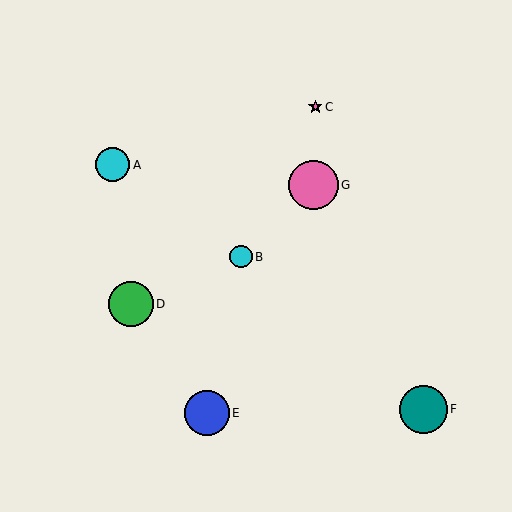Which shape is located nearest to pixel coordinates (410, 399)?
The teal circle (labeled F) at (423, 409) is nearest to that location.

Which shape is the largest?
The pink circle (labeled G) is the largest.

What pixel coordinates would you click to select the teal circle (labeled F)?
Click at (423, 409) to select the teal circle F.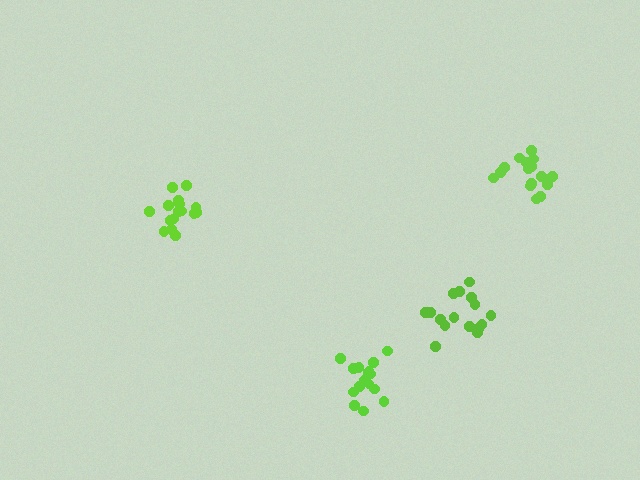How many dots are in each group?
Group 1: 16 dots, Group 2: 16 dots, Group 3: 16 dots, Group 4: 17 dots (65 total).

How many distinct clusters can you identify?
There are 4 distinct clusters.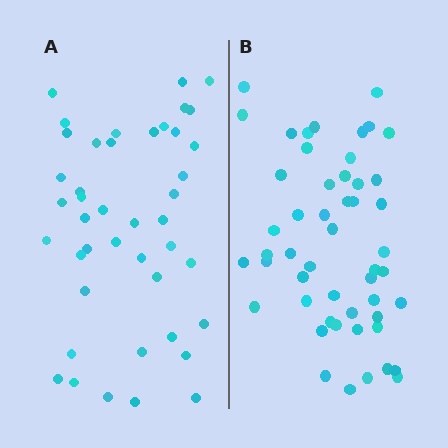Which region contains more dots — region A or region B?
Region B (the right region) has more dots.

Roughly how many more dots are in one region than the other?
Region B has roughly 8 or so more dots than region A.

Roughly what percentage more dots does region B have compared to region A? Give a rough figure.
About 20% more.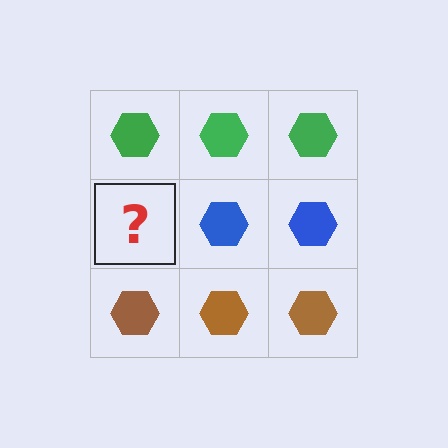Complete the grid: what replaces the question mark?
The question mark should be replaced with a blue hexagon.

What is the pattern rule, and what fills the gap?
The rule is that each row has a consistent color. The gap should be filled with a blue hexagon.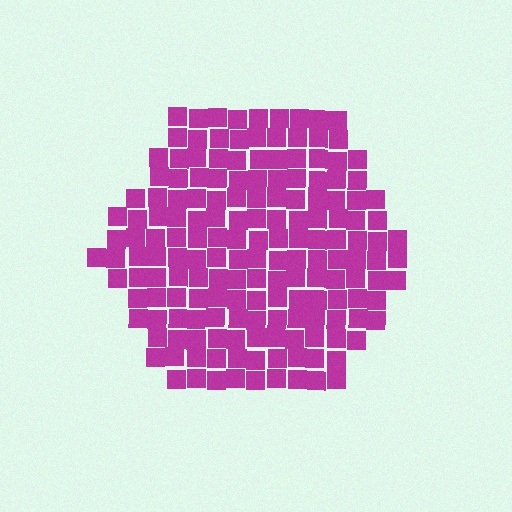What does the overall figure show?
The overall figure shows a hexagon.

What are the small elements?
The small elements are squares.